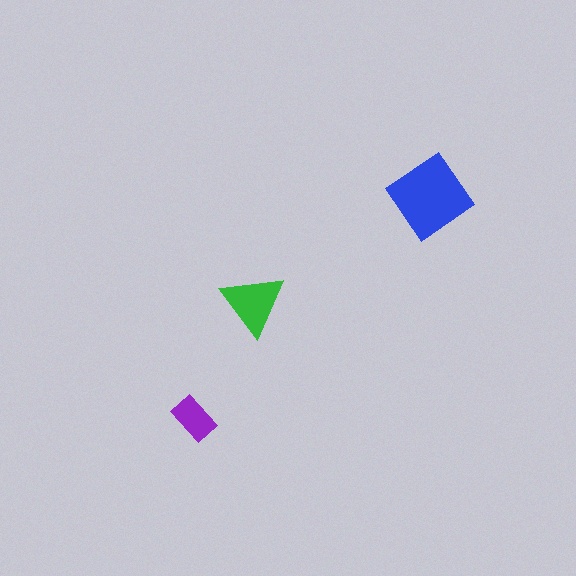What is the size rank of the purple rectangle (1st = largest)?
3rd.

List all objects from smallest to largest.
The purple rectangle, the green triangle, the blue diamond.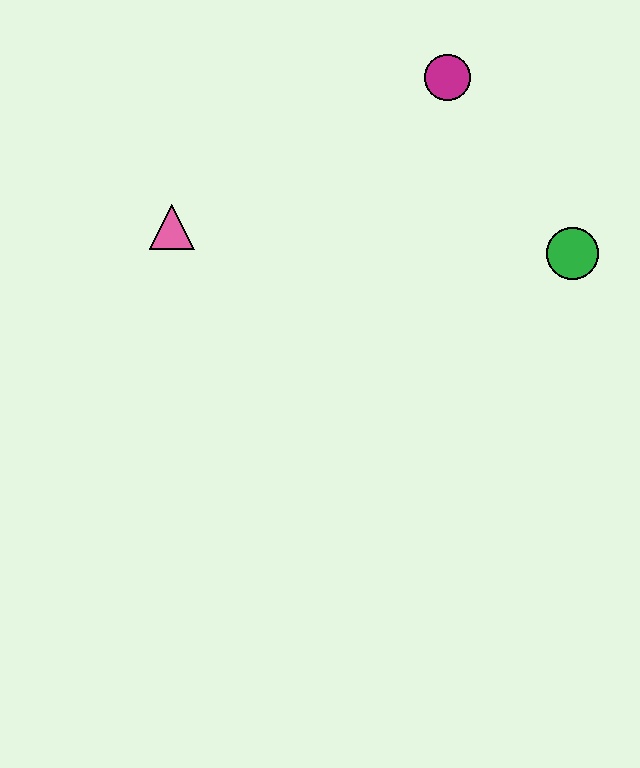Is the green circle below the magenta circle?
Yes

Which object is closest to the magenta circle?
The green circle is closest to the magenta circle.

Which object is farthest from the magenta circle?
The pink triangle is farthest from the magenta circle.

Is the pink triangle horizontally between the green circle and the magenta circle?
No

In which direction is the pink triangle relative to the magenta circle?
The pink triangle is to the left of the magenta circle.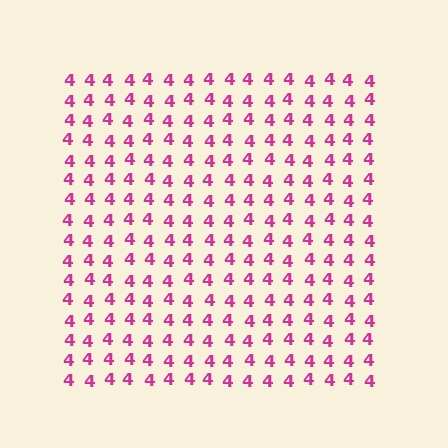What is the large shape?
The large shape is a square.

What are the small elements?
The small elements are digit 4's.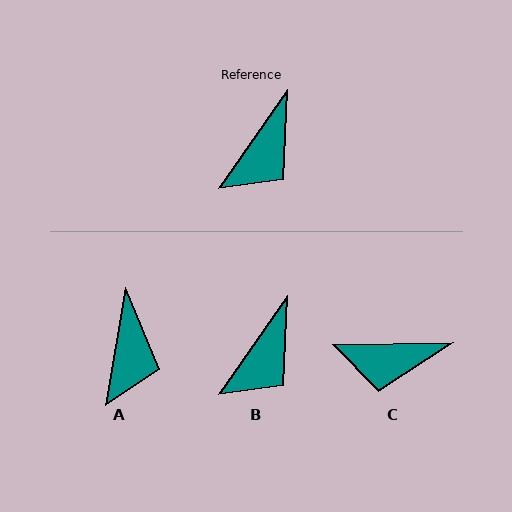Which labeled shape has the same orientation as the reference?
B.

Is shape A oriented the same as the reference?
No, it is off by about 25 degrees.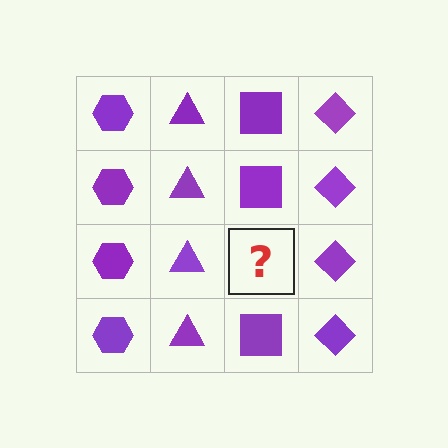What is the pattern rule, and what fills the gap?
The rule is that each column has a consistent shape. The gap should be filled with a purple square.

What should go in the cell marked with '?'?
The missing cell should contain a purple square.